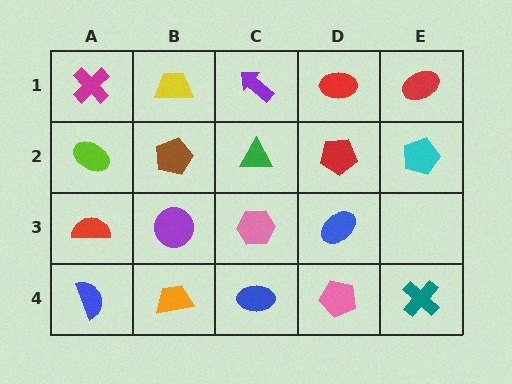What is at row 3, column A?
A red semicircle.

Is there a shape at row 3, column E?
No, that cell is empty.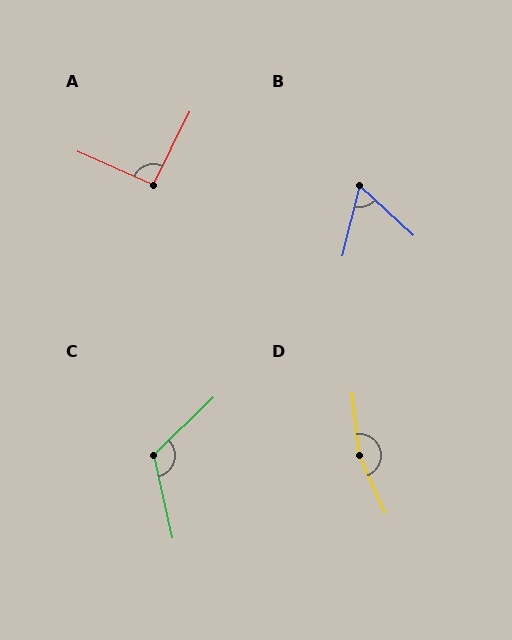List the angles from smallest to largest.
B (60°), A (92°), C (121°), D (163°).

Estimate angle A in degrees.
Approximately 92 degrees.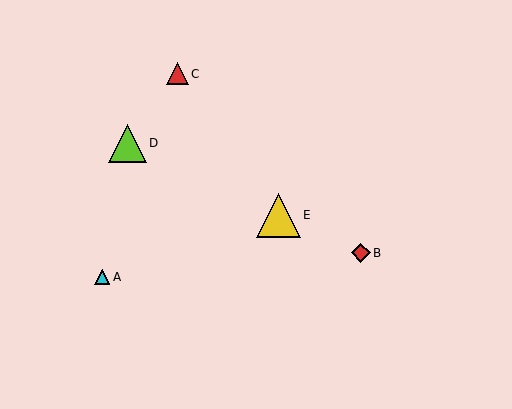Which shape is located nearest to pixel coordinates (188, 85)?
The red triangle (labeled C) at (177, 74) is nearest to that location.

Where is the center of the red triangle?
The center of the red triangle is at (177, 74).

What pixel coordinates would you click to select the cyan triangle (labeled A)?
Click at (102, 277) to select the cyan triangle A.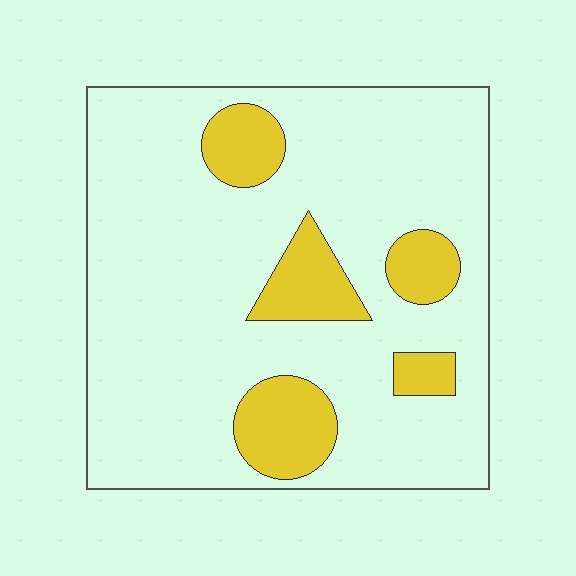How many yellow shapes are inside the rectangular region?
5.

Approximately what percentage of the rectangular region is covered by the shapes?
Approximately 20%.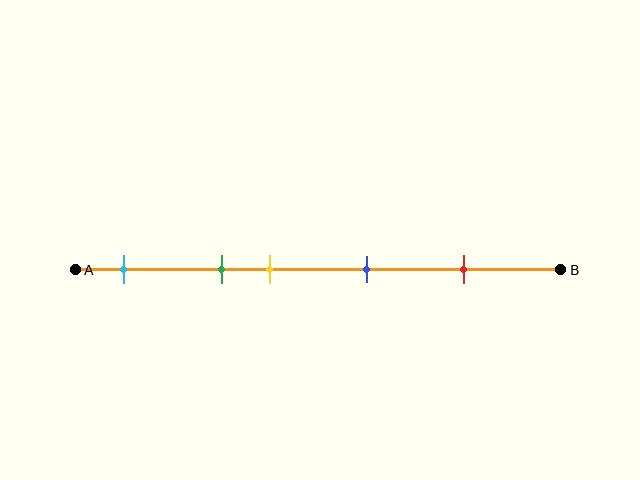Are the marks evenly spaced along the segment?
No, the marks are not evenly spaced.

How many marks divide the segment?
There are 5 marks dividing the segment.